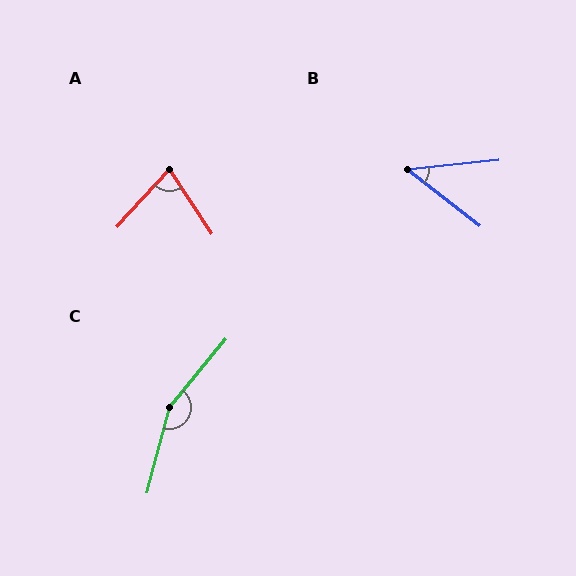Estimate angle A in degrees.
Approximately 76 degrees.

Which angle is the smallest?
B, at approximately 44 degrees.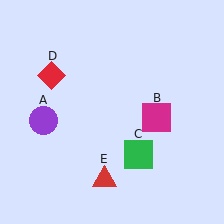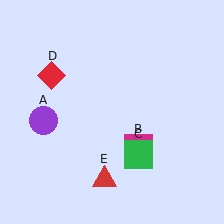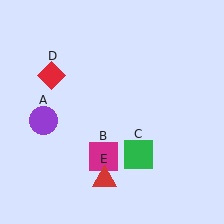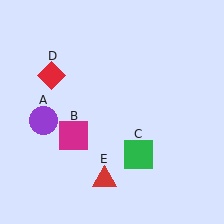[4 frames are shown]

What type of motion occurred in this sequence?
The magenta square (object B) rotated clockwise around the center of the scene.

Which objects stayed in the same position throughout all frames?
Purple circle (object A) and green square (object C) and red diamond (object D) and red triangle (object E) remained stationary.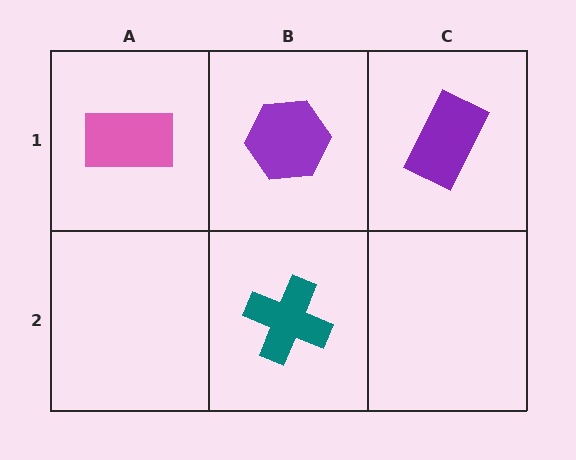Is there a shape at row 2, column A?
No, that cell is empty.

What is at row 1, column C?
A purple rectangle.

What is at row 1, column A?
A pink rectangle.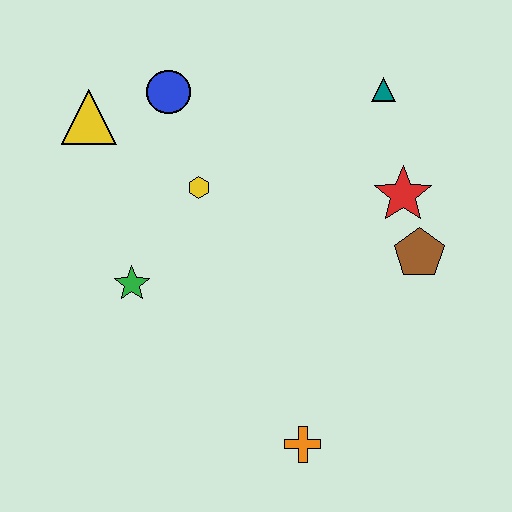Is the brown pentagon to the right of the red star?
Yes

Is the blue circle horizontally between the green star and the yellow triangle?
No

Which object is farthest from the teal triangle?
The orange cross is farthest from the teal triangle.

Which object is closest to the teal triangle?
The red star is closest to the teal triangle.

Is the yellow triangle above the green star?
Yes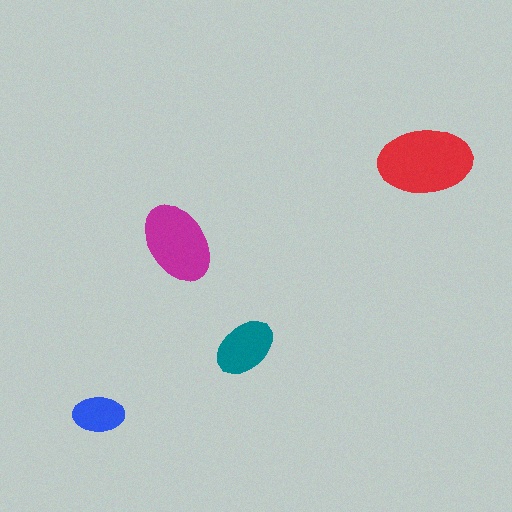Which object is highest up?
The red ellipse is topmost.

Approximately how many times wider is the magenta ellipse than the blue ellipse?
About 1.5 times wider.